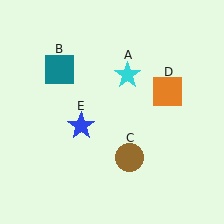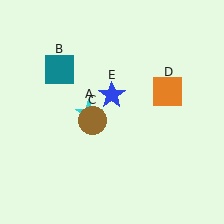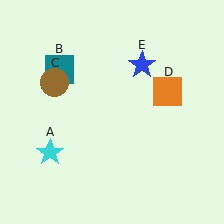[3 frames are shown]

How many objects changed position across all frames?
3 objects changed position: cyan star (object A), brown circle (object C), blue star (object E).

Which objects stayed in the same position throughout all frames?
Teal square (object B) and orange square (object D) remained stationary.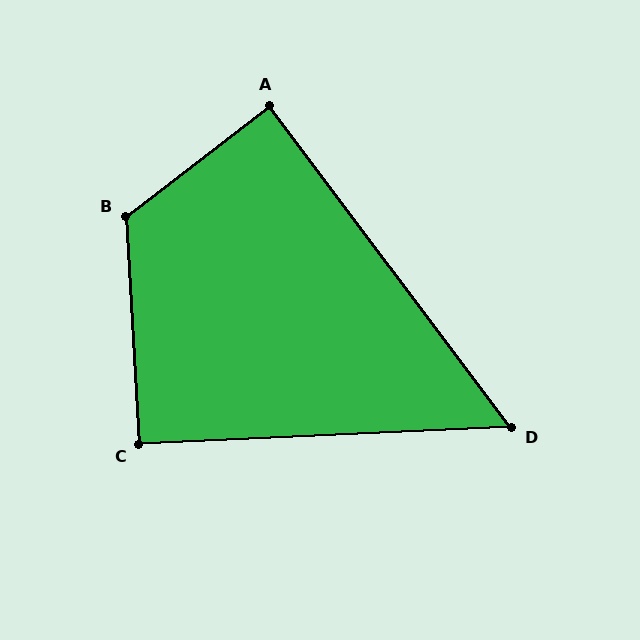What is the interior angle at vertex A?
Approximately 89 degrees (approximately right).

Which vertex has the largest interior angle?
B, at approximately 124 degrees.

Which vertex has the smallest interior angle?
D, at approximately 56 degrees.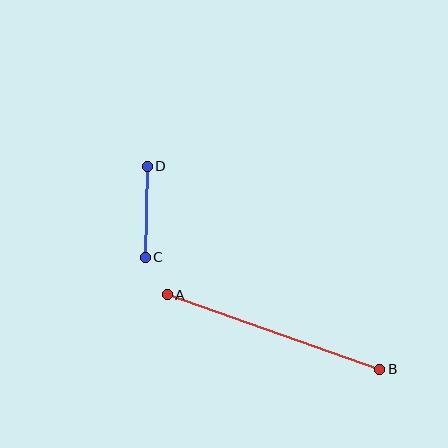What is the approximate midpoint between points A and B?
The midpoint is at approximately (274, 332) pixels.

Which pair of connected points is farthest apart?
Points A and B are farthest apart.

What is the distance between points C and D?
The distance is approximately 91 pixels.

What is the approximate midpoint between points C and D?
The midpoint is at approximately (146, 212) pixels.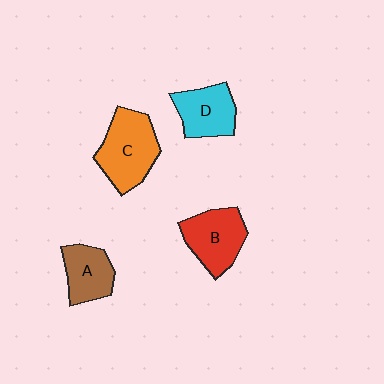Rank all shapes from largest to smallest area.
From largest to smallest: C (orange), B (red), D (cyan), A (brown).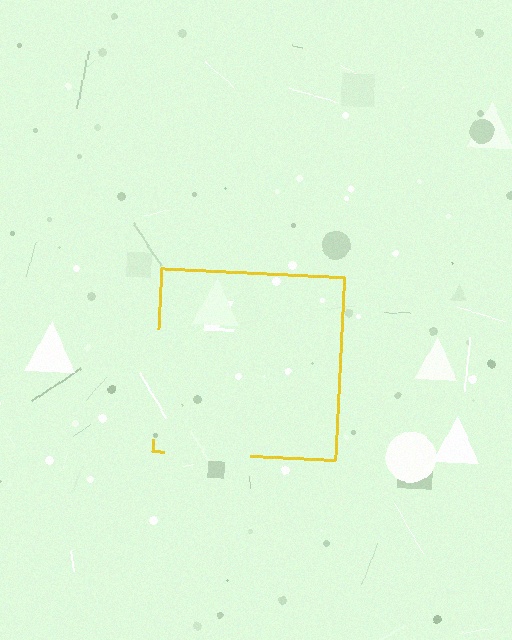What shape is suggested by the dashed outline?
The dashed outline suggests a square.